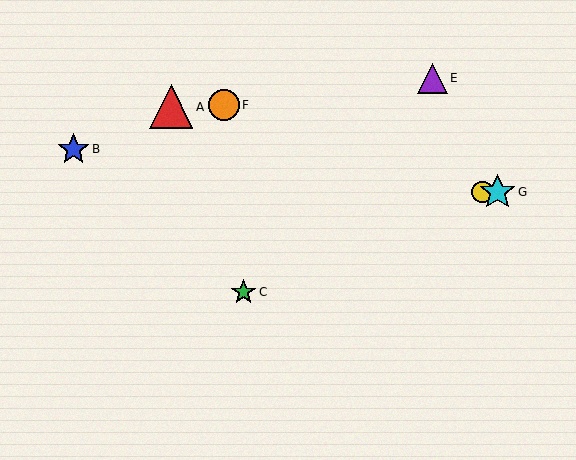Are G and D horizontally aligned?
Yes, both are at y≈192.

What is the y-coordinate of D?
Object D is at y≈192.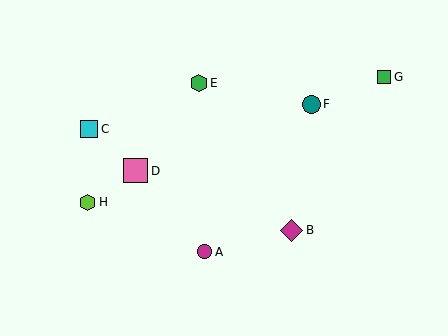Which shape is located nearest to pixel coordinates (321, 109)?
The teal circle (labeled F) at (311, 104) is nearest to that location.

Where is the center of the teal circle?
The center of the teal circle is at (311, 104).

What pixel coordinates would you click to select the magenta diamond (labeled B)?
Click at (292, 230) to select the magenta diamond B.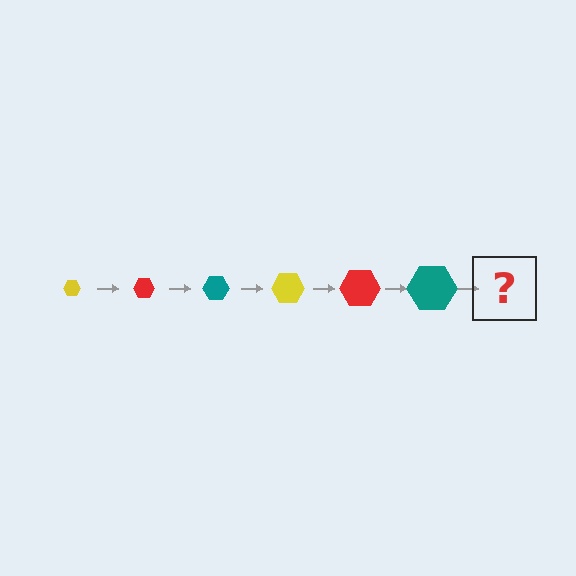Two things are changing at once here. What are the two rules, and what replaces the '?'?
The two rules are that the hexagon grows larger each step and the color cycles through yellow, red, and teal. The '?' should be a yellow hexagon, larger than the previous one.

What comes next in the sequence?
The next element should be a yellow hexagon, larger than the previous one.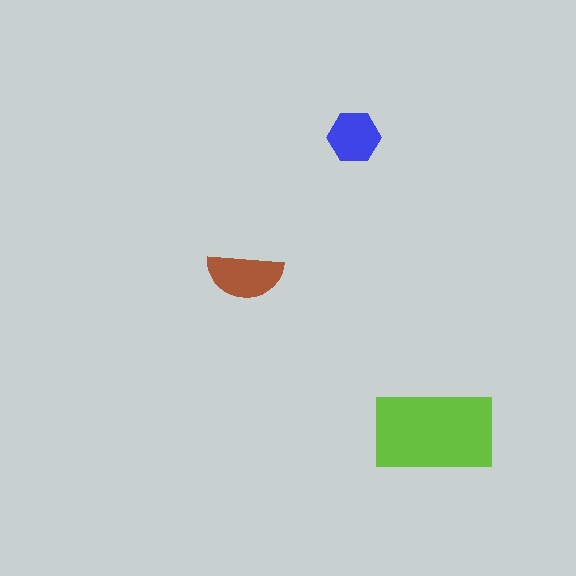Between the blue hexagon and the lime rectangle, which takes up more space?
The lime rectangle.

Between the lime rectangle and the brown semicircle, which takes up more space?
The lime rectangle.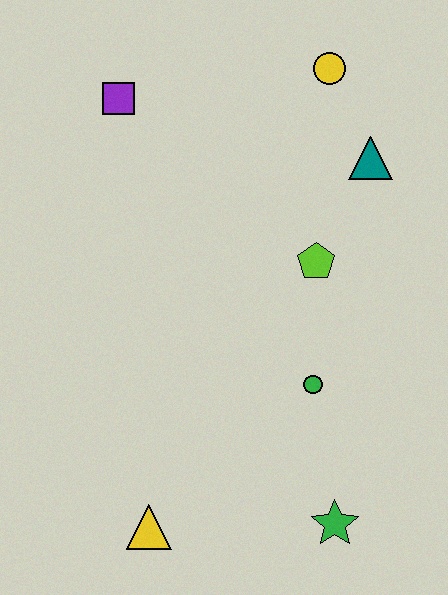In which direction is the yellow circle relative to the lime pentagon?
The yellow circle is above the lime pentagon.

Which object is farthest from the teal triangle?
The yellow triangle is farthest from the teal triangle.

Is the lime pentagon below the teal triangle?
Yes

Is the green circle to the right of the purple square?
Yes